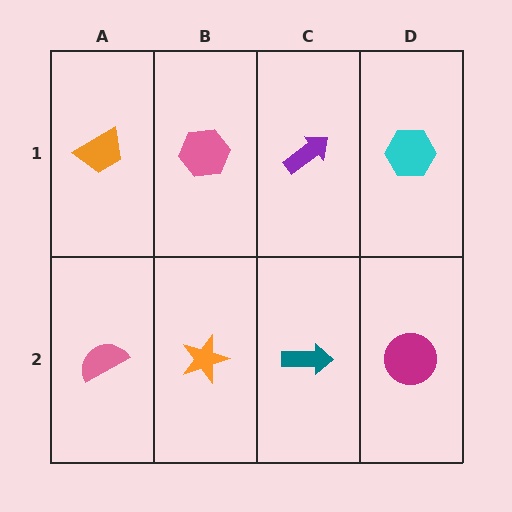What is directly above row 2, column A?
An orange trapezoid.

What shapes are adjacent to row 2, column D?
A cyan hexagon (row 1, column D), a teal arrow (row 2, column C).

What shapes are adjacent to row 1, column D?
A magenta circle (row 2, column D), a purple arrow (row 1, column C).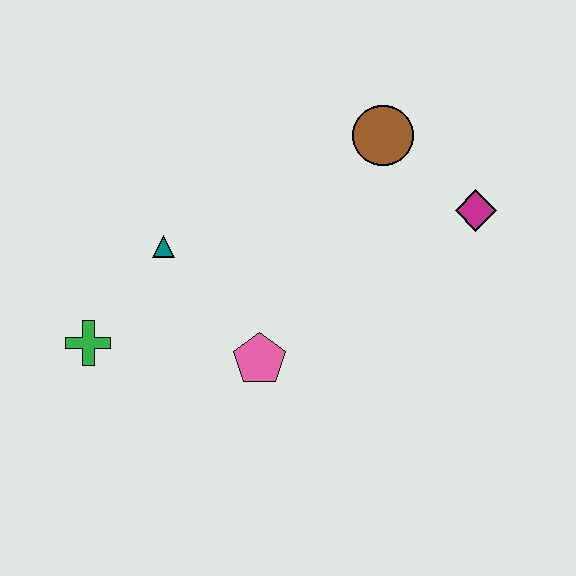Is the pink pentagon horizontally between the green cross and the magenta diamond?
Yes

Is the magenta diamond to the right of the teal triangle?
Yes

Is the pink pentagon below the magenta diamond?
Yes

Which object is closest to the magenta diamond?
The brown circle is closest to the magenta diamond.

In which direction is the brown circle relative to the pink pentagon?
The brown circle is above the pink pentagon.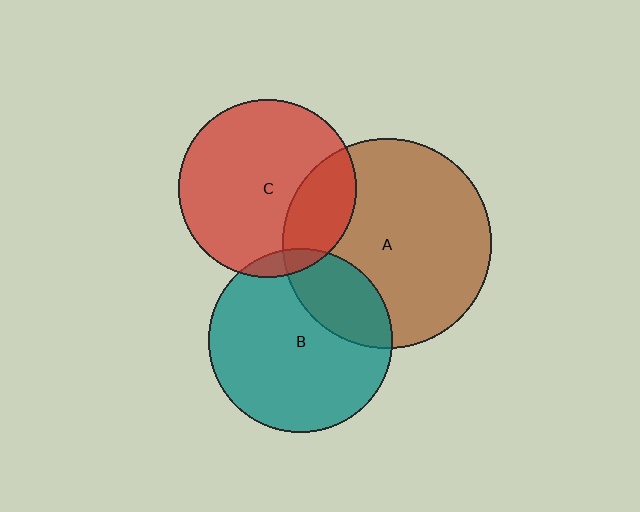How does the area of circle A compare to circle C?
Approximately 1.4 times.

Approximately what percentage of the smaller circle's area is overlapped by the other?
Approximately 5%.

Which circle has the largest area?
Circle A (brown).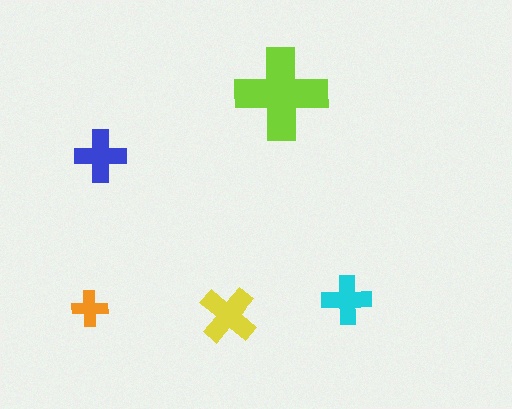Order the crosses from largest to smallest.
the lime one, the yellow one, the blue one, the cyan one, the orange one.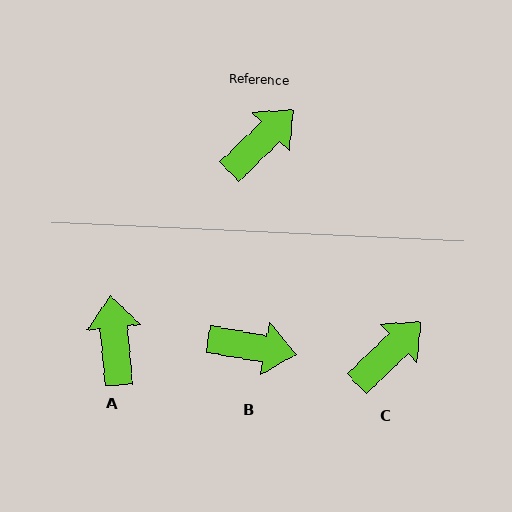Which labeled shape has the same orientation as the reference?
C.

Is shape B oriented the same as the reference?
No, it is off by about 54 degrees.